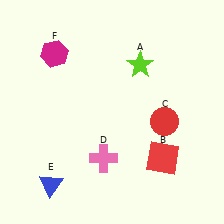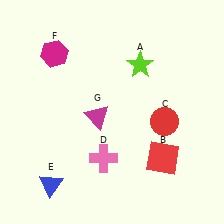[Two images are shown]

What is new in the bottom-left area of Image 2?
A magenta triangle (G) was added in the bottom-left area of Image 2.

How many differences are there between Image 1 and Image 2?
There is 1 difference between the two images.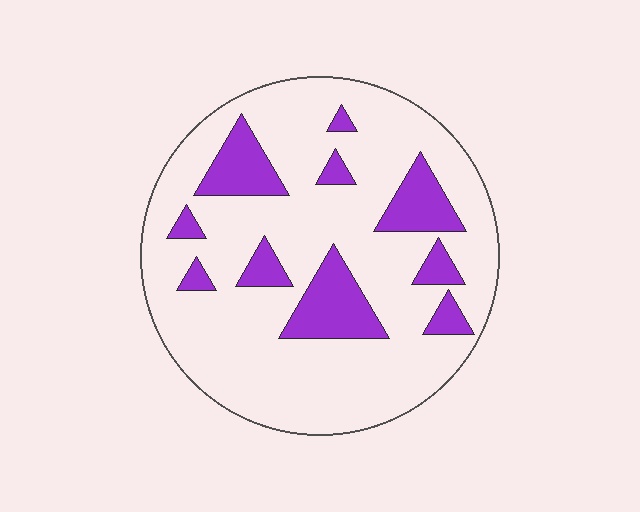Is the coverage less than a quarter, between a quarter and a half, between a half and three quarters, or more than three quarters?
Less than a quarter.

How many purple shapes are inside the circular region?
10.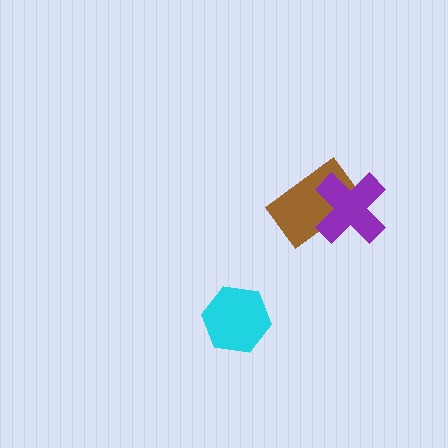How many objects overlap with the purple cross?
1 object overlaps with the purple cross.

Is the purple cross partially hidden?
No, no other shape covers it.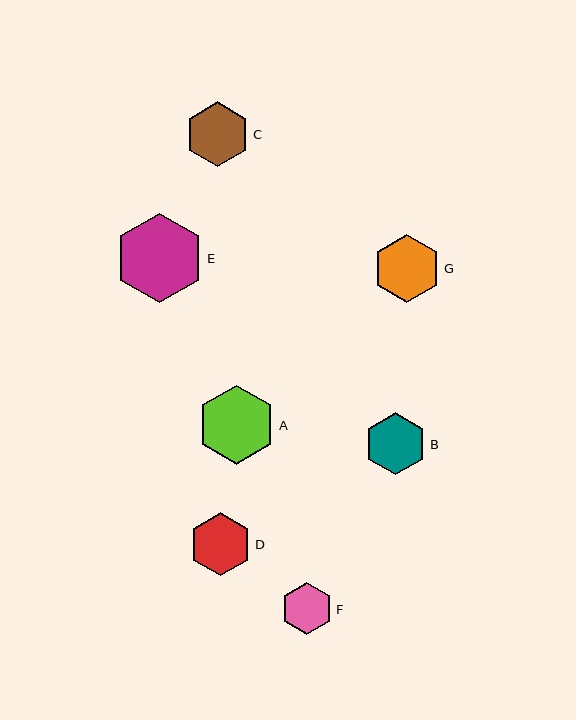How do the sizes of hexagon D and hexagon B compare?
Hexagon D and hexagon B are approximately the same size.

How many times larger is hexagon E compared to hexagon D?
Hexagon E is approximately 1.4 times the size of hexagon D.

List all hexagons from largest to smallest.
From largest to smallest: E, A, G, C, D, B, F.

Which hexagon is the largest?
Hexagon E is the largest with a size of approximately 89 pixels.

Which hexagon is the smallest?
Hexagon F is the smallest with a size of approximately 52 pixels.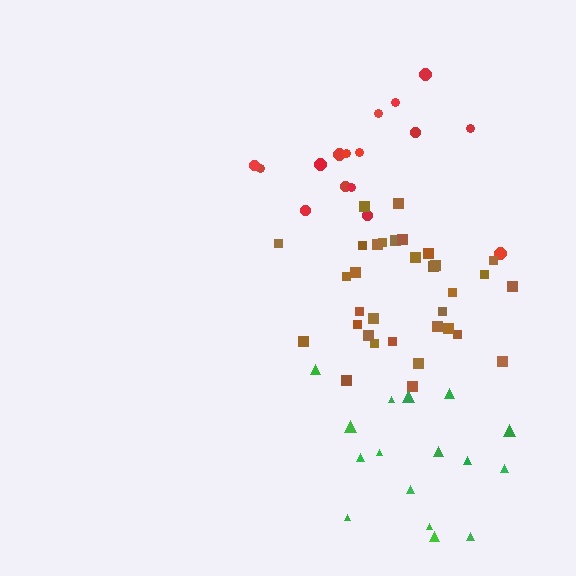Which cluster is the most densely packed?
Brown.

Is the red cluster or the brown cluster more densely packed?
Brown.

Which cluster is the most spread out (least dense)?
Red.